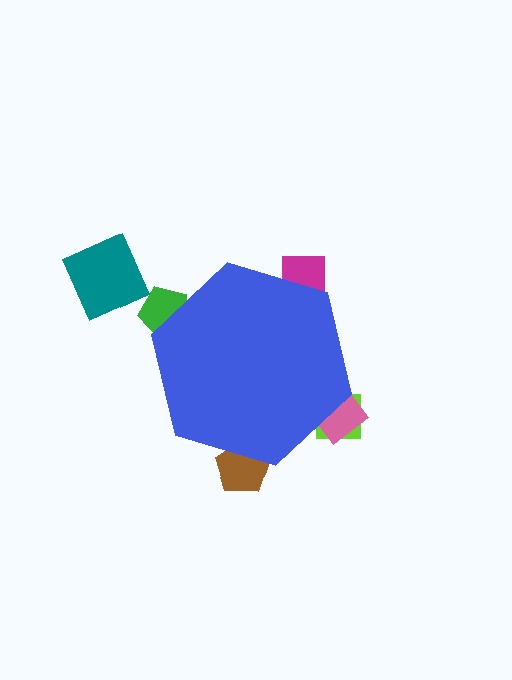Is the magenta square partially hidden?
Yes, the magenta square is partially hidden behind the blue hexagon.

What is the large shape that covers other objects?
A blue hexagon.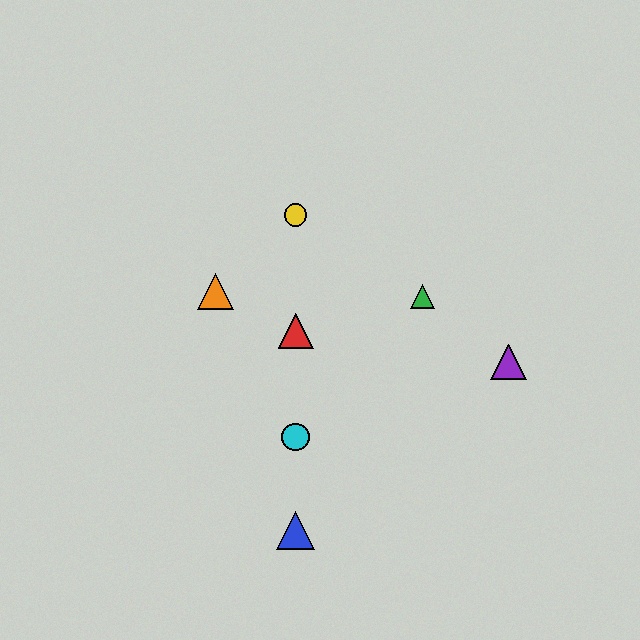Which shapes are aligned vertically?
The red triangle, the blue triangle, the yellow circle, the cyan circle are aligned vertically.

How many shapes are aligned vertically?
4 shapes (the red triangle, the blue triangle, the yellow circle, the cyan circle) are aligned vertically.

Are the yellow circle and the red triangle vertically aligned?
Yes, both are at x≈296.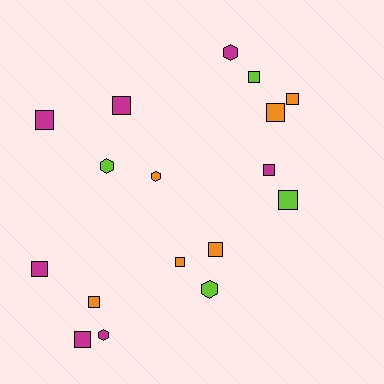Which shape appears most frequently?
Square, with 12 objects.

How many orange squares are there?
There are 5 orange squares.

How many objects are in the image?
There are 17 objects.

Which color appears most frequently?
Magenta, with 7 objects.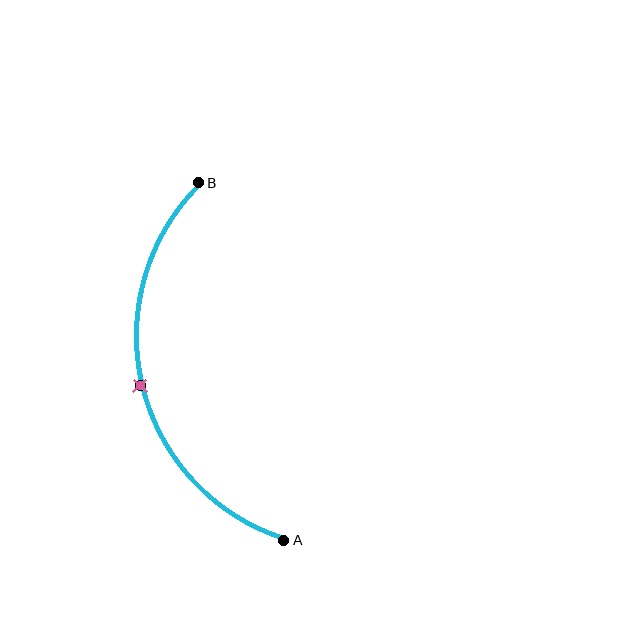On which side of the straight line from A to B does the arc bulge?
The arc bulges to the left of the straight line connecting A and B.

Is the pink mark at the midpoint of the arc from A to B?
Yes. The pink mark lies on the arc at equal arc-length from both A and B — it is the arc midpoint.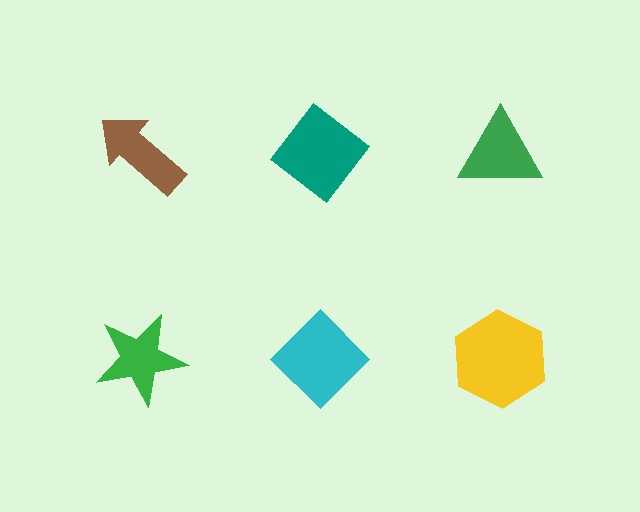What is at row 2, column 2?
A cyan diamond.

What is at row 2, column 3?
A yellow hexagon.